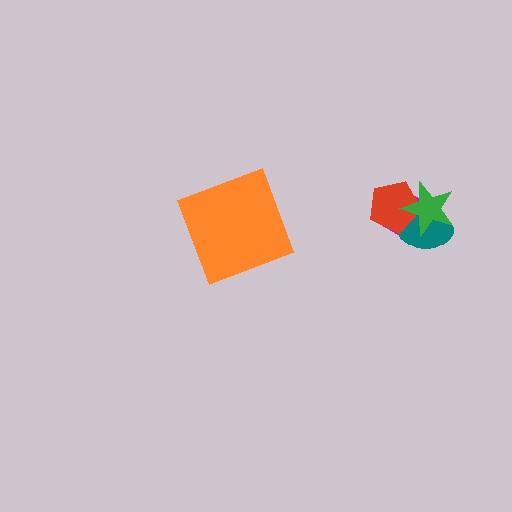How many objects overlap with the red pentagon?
3 objects overlap with the red pentagon.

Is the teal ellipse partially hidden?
Yes, it is partially covered by another shape.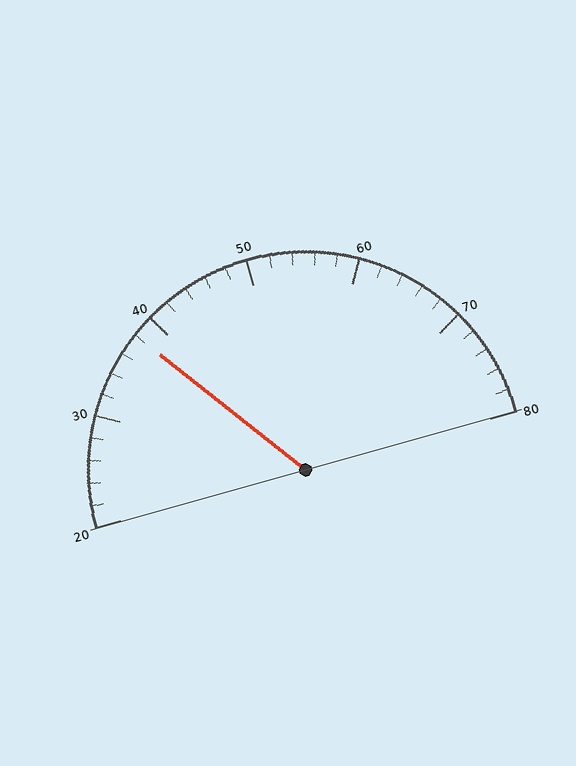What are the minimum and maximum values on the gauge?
The gauge ranges from 20 to 80.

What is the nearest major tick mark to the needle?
The nearest major tick mark is 40.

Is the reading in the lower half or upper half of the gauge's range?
The reading is in the lower half of the range (20 to 80).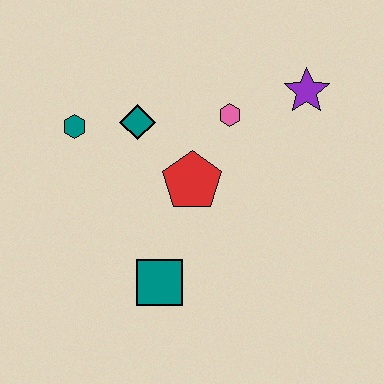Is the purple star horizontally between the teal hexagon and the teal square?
No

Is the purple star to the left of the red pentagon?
No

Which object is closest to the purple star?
The pink hexagon is closest to the purple star.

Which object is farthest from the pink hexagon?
The teal square is farthest from the pink hexagon.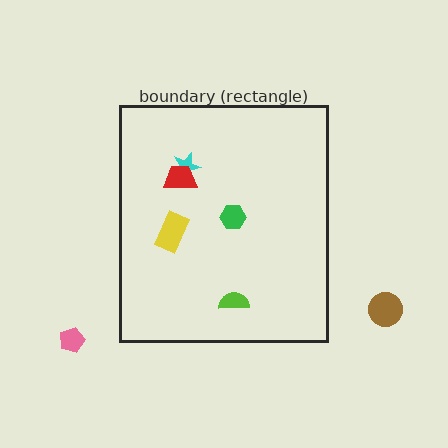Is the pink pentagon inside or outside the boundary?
Outside.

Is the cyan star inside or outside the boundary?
Inside.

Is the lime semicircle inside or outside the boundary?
Inside.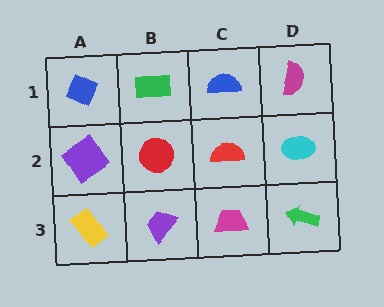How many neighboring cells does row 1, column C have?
3.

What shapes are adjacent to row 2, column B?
A green rectangle (row 1, column B), a purple trapezoid (row 3, column B), a purple diamond (row 2, column A), a red semicircle (row 2, column C).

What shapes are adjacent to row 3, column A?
A purple diamond (row 2, column A), a purple trapezoid (row 3, column B).